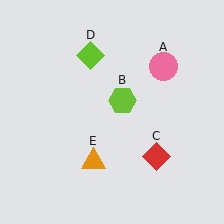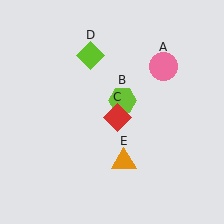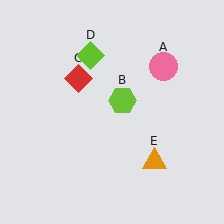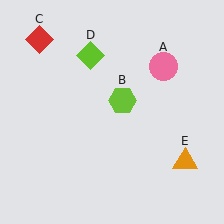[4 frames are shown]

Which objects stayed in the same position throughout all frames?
Pink circle (object A) and lime hexagon (object B) and lime diamond (object D) remained stationary.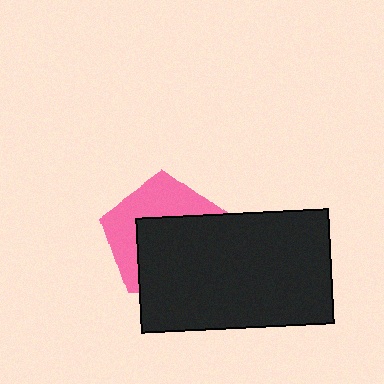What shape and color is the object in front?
The object in front is a black rectangle.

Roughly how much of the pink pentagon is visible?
A small part of it is visible (roughly 44%).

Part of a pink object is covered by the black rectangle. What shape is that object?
It is a pentagon.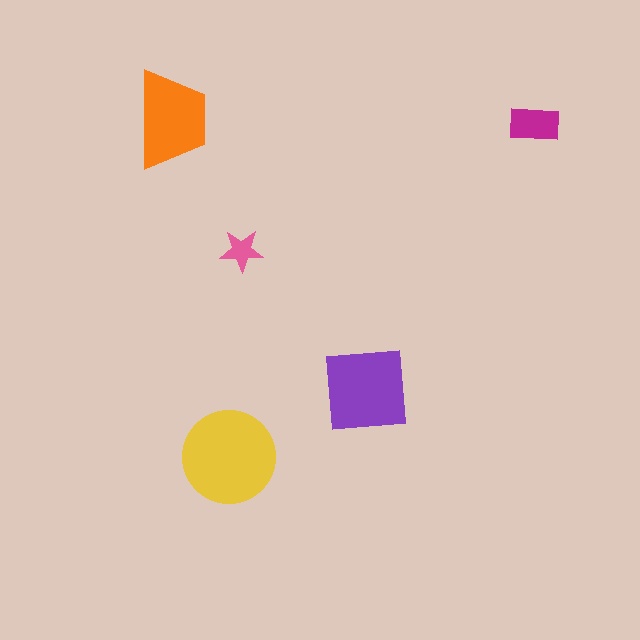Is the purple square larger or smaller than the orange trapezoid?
Larger.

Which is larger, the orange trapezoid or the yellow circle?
The yellow circle.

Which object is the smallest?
The pink star.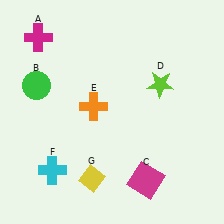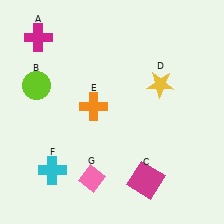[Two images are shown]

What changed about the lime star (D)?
In Image 1, D is lime. In Image 2, it changed to yellow.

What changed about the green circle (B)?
In Image 1, B is green. In Image 2, it changed to lime.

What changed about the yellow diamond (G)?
In Image 1, G is yellow. In Image 2, it changed to pink.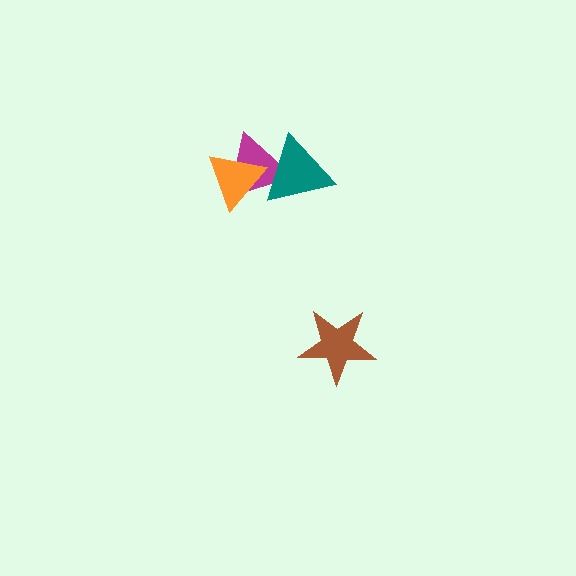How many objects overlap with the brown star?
0 objects overlap with the brown star.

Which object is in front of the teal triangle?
The orange triangle is in front of the teal triangle.